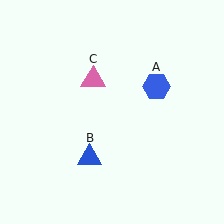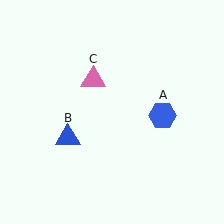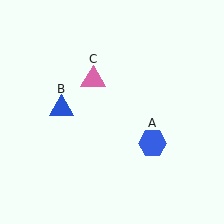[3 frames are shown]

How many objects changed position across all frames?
2 objects changed position: blue hexagon (object A), blue triangle (object B).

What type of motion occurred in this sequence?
The blue hexagon (object A), blue triangle (object B) rotated clockwise around the center of the scene.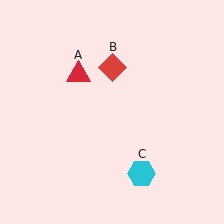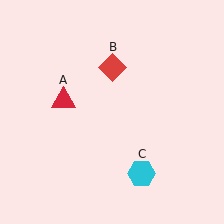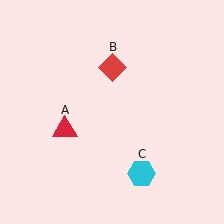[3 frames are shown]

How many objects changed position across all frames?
1 object changed position: red triangle (object A).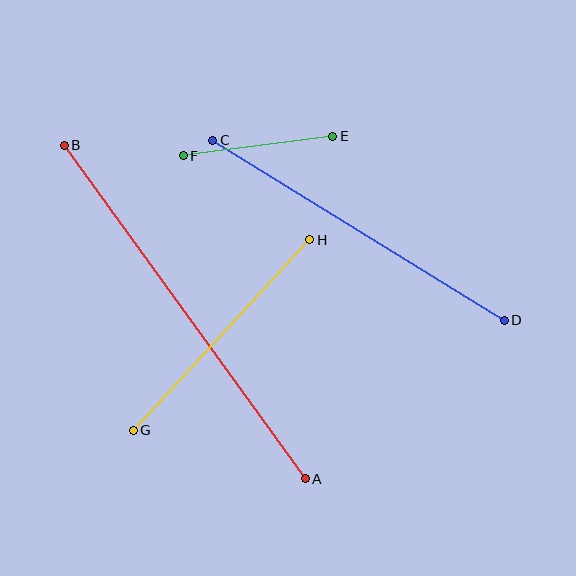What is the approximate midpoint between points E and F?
The midpoint is at approximately (258, 146) pixels.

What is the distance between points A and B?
The distance is approximately 411 pixels.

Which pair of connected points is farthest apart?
Points A and B are farthest apart.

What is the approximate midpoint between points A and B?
The midpoint is at approximately (185, 312) pixels.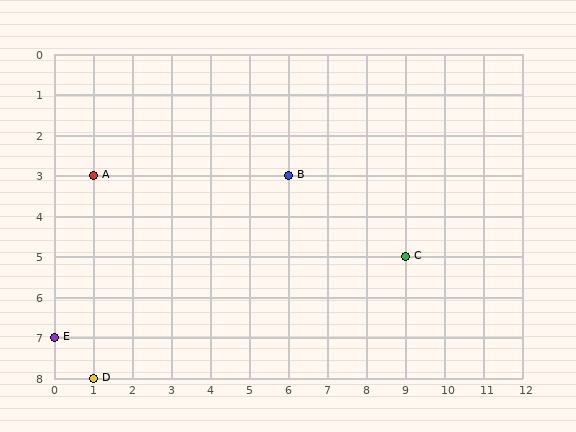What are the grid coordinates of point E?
Point E is at grid coordinates (0, 7).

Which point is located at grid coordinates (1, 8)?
Point D is at (1, 8).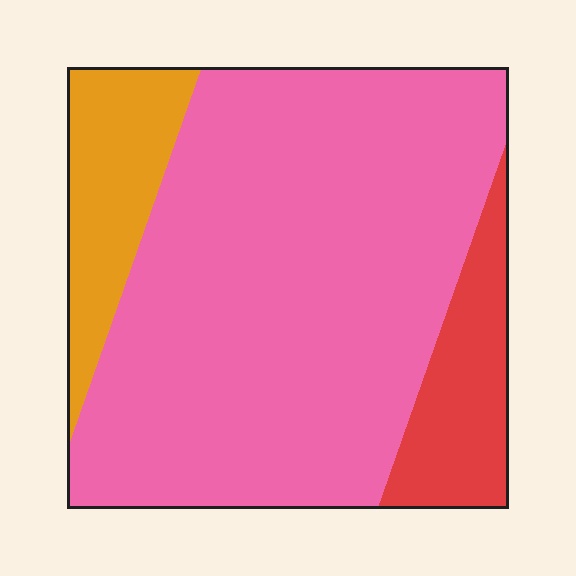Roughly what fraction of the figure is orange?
Orange covers 13% of the figure.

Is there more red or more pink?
Pink.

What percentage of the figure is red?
Red takes up about one eighth (1/8) of the figure.